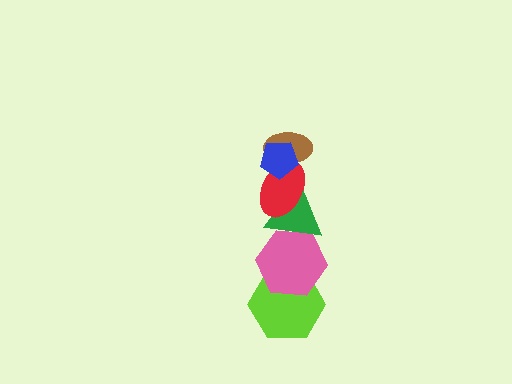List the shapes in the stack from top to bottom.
From top to bottom: the blue pentagon, the brown ellipse, the red ellipse, the green triangle, the pink hexagon, the lime hexagon.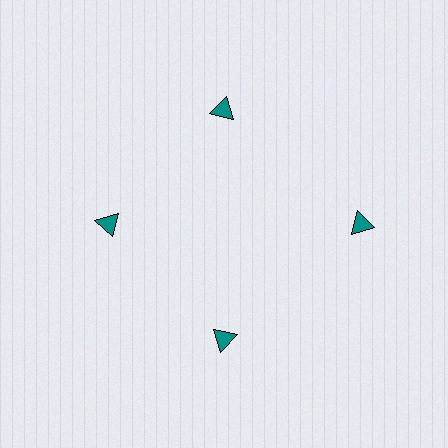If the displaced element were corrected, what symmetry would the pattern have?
It would have 4-fold rotational symmetry — the pattern would map onto itself every 90 degrees.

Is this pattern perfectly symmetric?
No. The 4 teal triangles are arranged in a ring, but one element near the 3 o'clock position is pushed outward from the center, breaking the 4-fold rotational symmetry.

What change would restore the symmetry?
The symmetry would be restored by moving it inward, back onto the ring so that all 4 triangles sit at equal angles and equal distance from the center.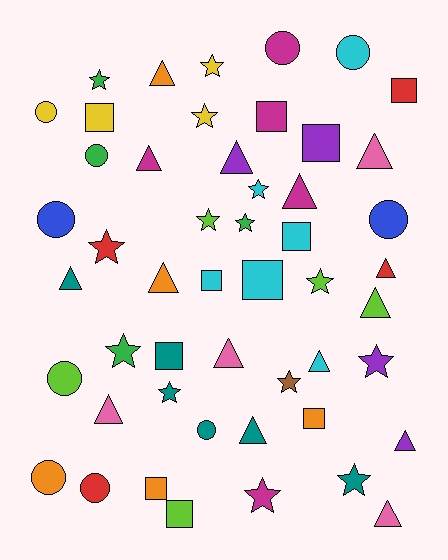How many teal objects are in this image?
There are 6 teal objects.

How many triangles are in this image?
There are 15 triangles.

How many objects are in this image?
There are 50 objects.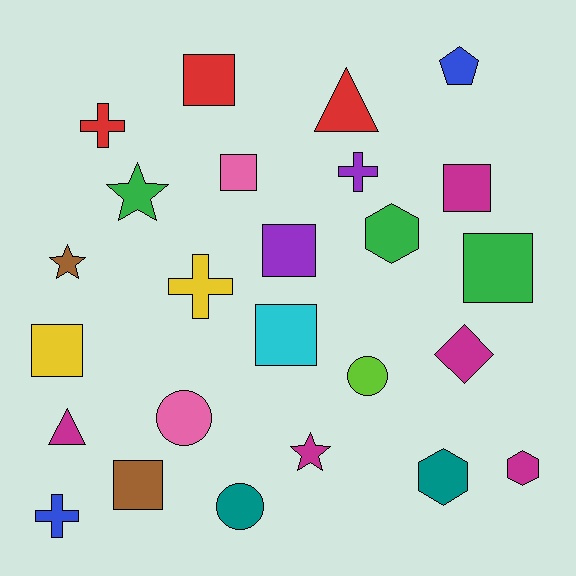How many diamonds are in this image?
There is 1 diamond.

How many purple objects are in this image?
There are 2 purple objects.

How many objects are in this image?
There are 25 objects.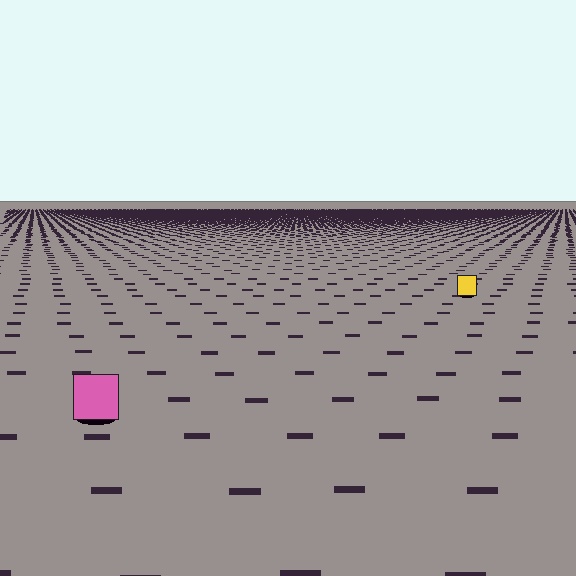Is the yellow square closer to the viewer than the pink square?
No. The pink square is closer — you can tell from the texture gradient: the ground texture is coarser near it.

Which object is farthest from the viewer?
The yellow square is farthest from the viewer. It appears smaller and the ground texture around it is denser.